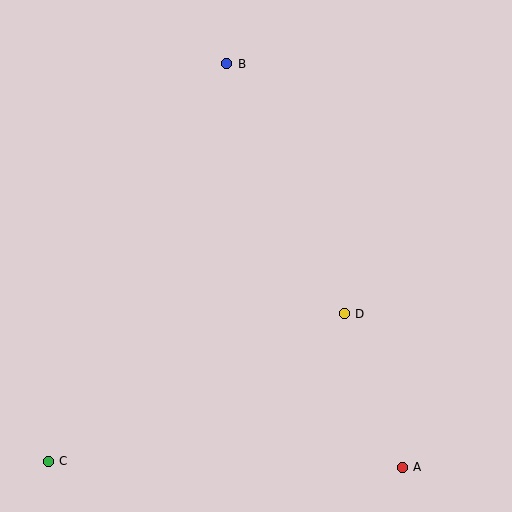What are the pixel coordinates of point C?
Point C is at (48, 461).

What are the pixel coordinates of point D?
Point D is at (344, 314).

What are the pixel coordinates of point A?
Point A is at (402, 467).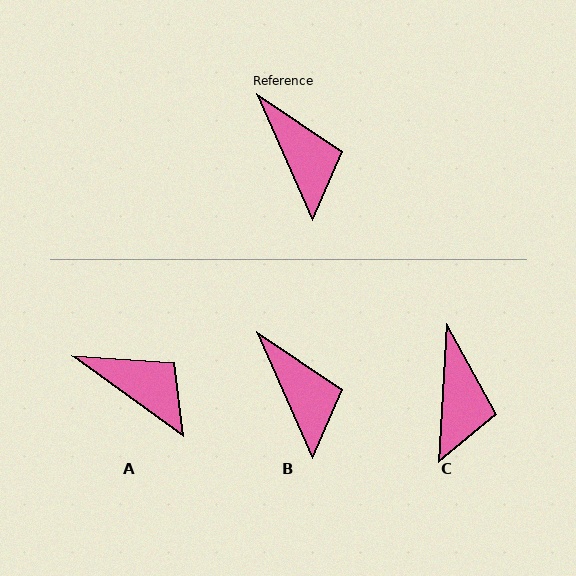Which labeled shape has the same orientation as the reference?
B.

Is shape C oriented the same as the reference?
No, it is off by about 27 degrees.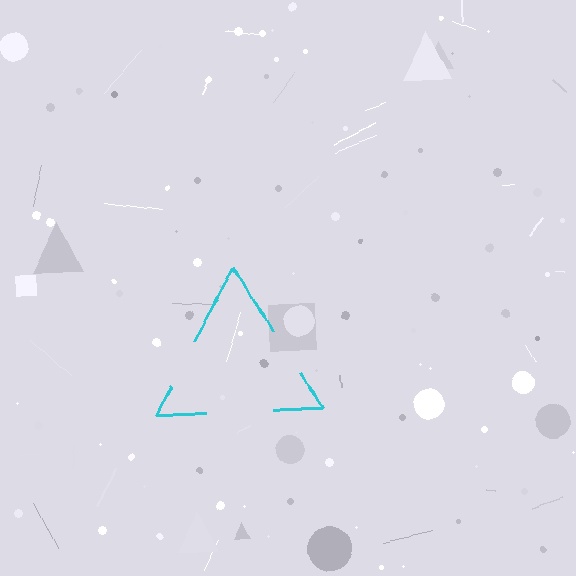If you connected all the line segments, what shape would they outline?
They would outline a triangle.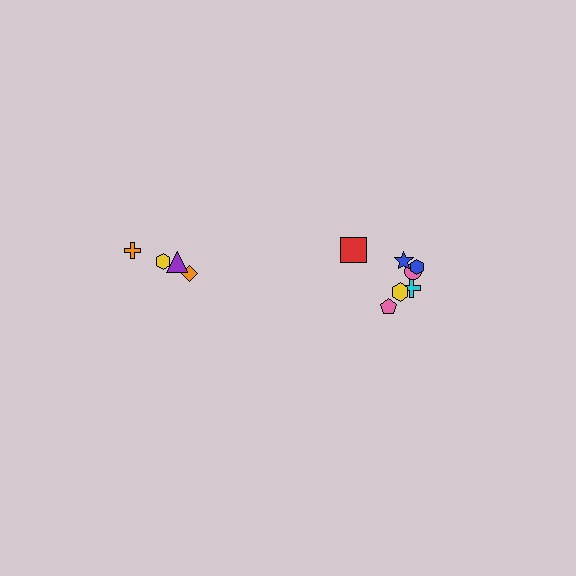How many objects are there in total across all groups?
There are 11 objects.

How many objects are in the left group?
There are 4 objects.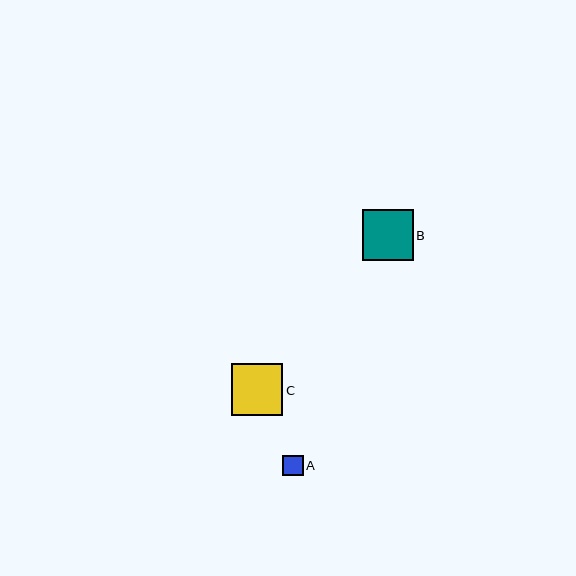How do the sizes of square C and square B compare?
Square C and square B are approximately the same size.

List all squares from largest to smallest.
From largest to smallest: C, B, A.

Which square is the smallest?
Square A is the smallest with a size of approximately 20 pixels.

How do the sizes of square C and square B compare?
Square C and square B are approximately the same size.